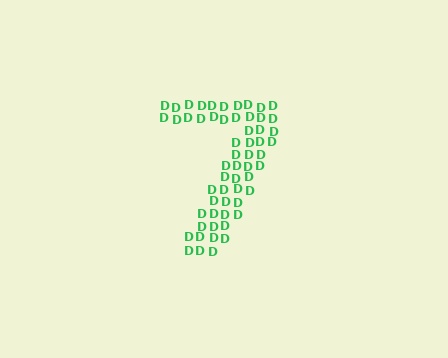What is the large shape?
The large shape is the digit 7.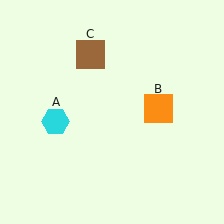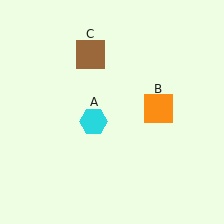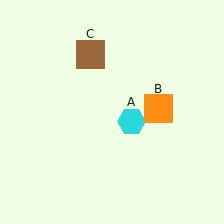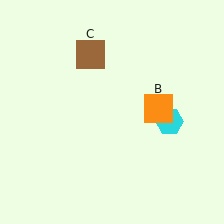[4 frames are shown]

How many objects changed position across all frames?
1 object changed position: cyan hexagon (object A).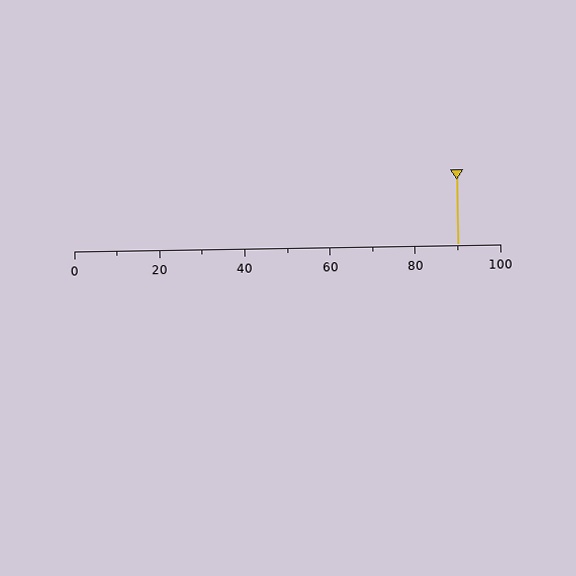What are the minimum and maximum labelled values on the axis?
The axis runs from 0 to 100.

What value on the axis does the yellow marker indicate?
The marker indicates approximately 90.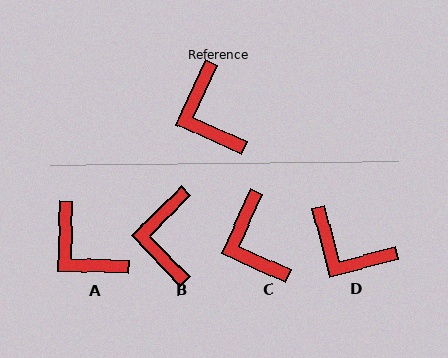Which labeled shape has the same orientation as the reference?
C.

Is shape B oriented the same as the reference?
No, it is off by about 21 degrees.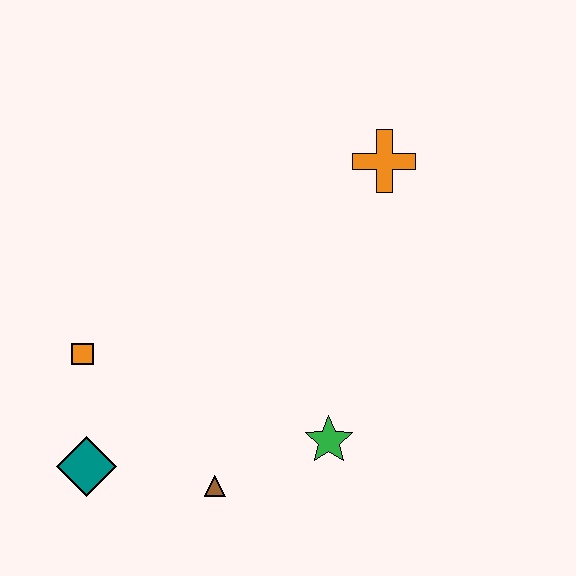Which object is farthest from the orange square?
The orange cross is farthest from the orange square.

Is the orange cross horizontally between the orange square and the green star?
No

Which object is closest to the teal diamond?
The orange square is closest to the teal diamond.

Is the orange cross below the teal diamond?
No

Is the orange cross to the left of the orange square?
No